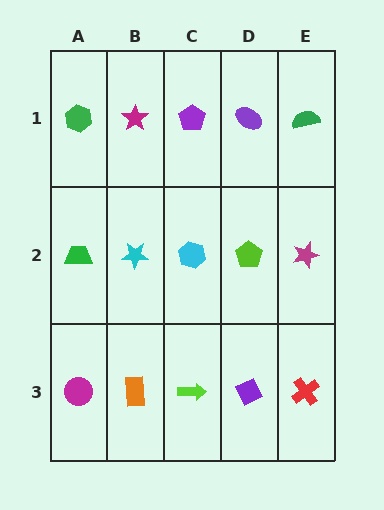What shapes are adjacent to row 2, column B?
A magenta star (row 1, column B), an orange rectangle (row 3, column B), a green trapezoid (row 2, column A), a cyan hexagon (row 2, column C).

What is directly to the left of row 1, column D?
A purple pentagon.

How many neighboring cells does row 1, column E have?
2.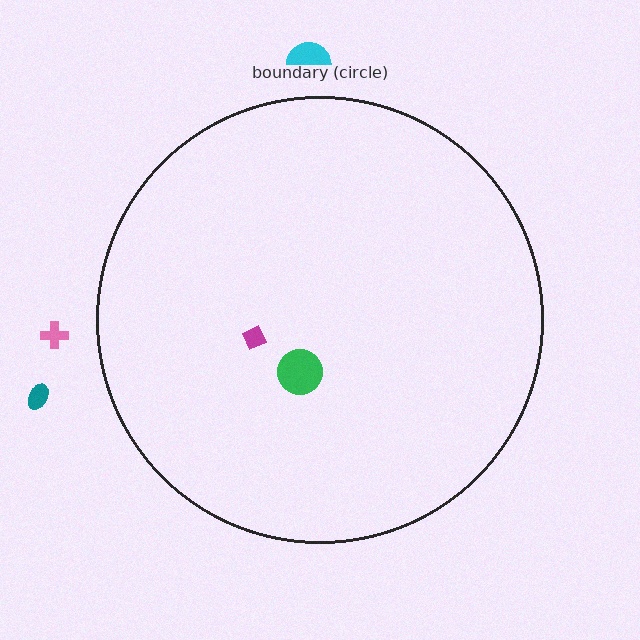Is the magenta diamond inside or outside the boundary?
Inside.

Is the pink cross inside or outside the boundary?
Outside.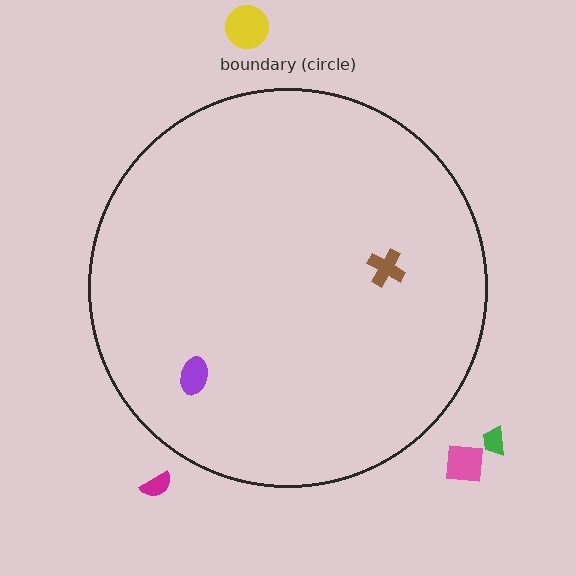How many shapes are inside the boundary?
2 inside, 4 outside.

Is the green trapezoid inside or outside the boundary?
Outside.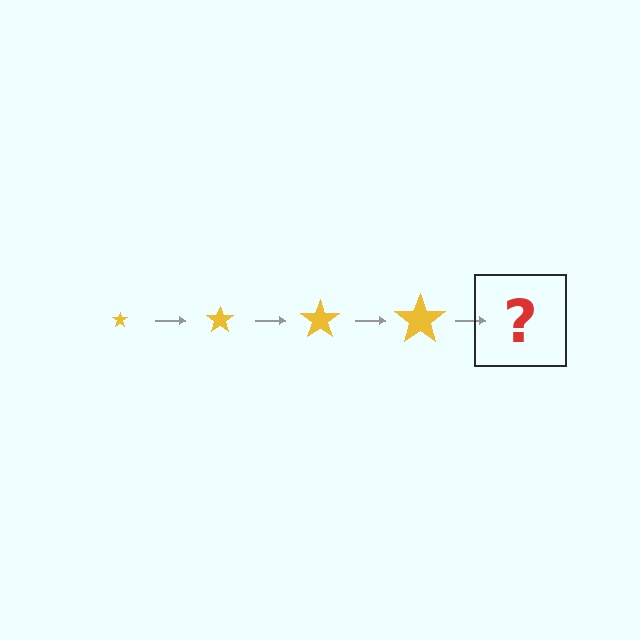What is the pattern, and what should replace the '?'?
The pattern is that the star gets progressively larger each step. The '?' should be a yellow star, larger than the previous one.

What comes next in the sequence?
The next element should be a yellow star, larger than the previous one.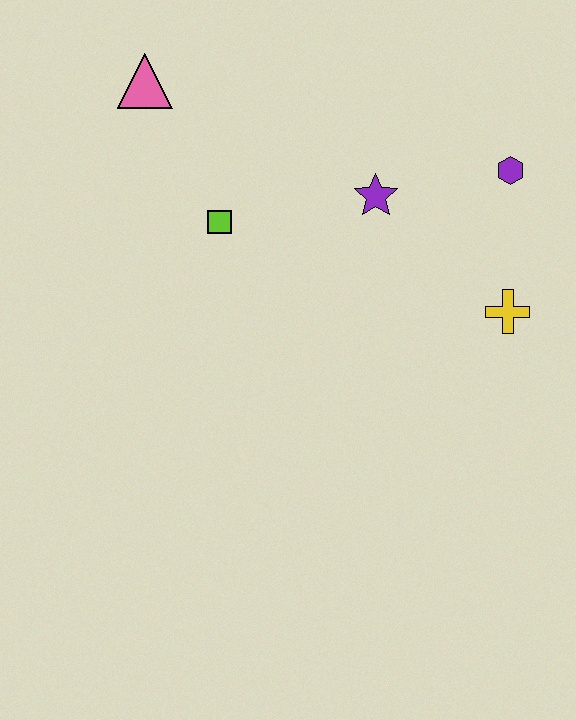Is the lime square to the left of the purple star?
Yes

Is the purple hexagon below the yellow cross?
No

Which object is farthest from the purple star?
The pink triangle is farthest from the purple star.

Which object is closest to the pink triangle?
The lime square is closest to the pink triangle.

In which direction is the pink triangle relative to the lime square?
The pink triangle is above the lime square.